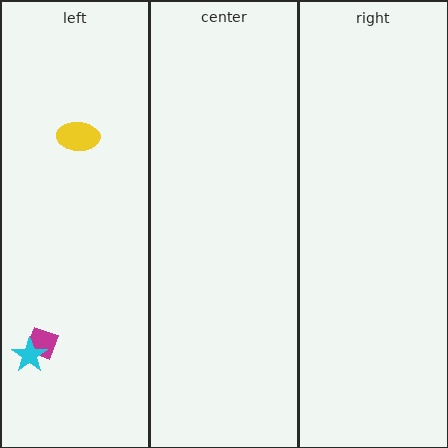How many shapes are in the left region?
3.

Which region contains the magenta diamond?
The left region.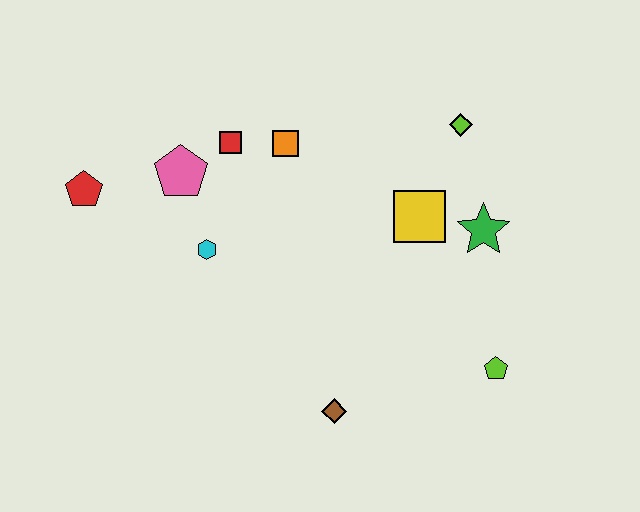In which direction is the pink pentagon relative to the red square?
The pink pentagon is to the left of the red square.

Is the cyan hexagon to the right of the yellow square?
No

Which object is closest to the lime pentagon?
The green star is closest to the lime pentagon.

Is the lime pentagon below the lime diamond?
Yes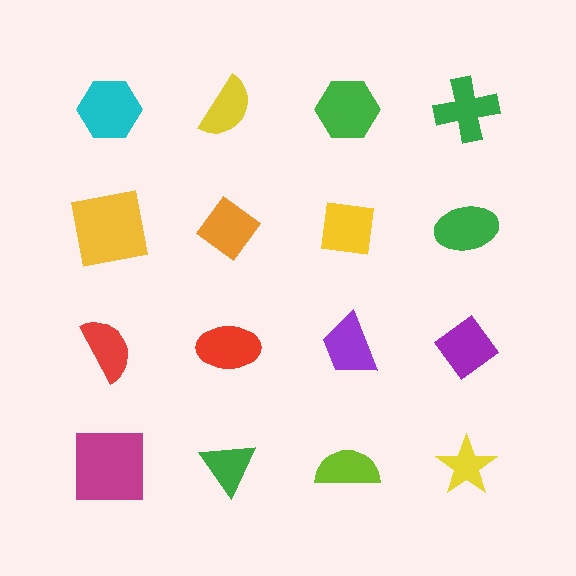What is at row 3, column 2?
A red ellipse.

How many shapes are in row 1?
4 shapes.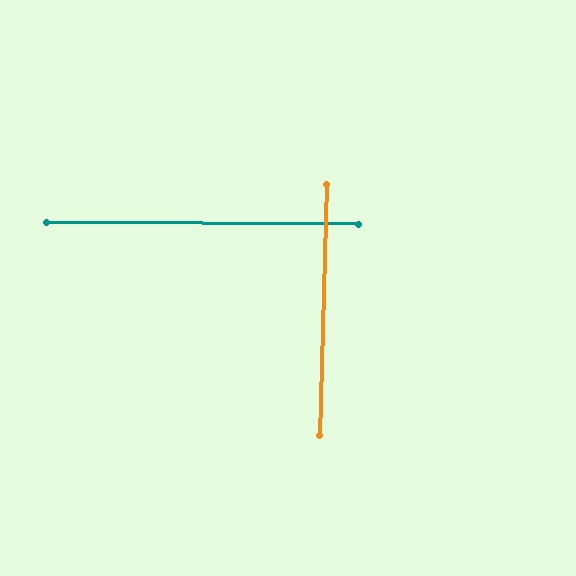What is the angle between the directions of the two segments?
Approximately 89 degrees.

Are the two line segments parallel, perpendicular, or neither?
Perpendicular — they meet at approximately 89°.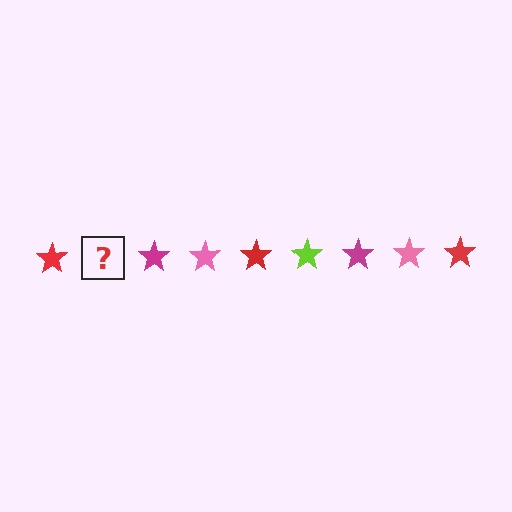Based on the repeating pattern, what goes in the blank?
The blank should be a lime star.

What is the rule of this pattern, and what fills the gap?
The rule is that the pattern cycles through red, lime, magenta, pink stars. The gap should be filled with a lime star.